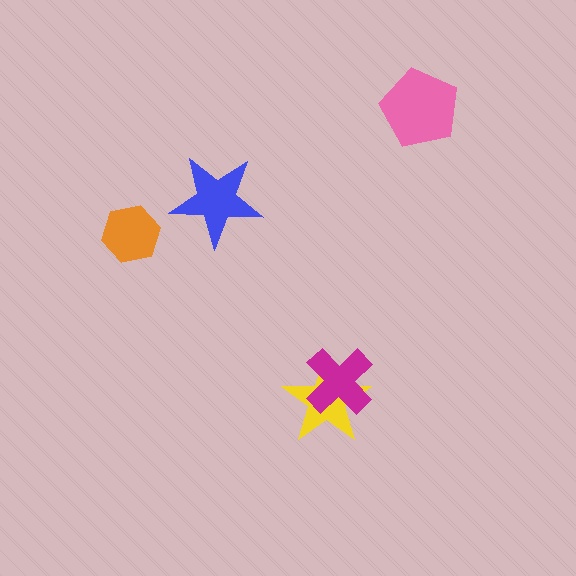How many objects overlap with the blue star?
0 objects overlap with the blue star.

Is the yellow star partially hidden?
Yes, it is partially covered by another shape.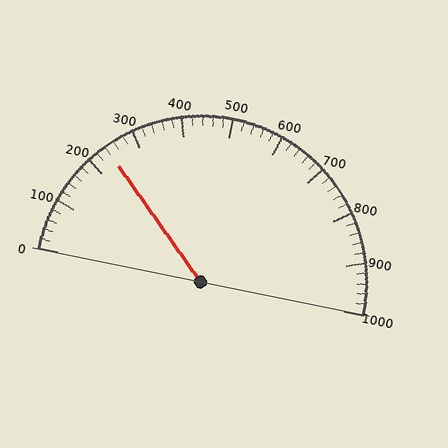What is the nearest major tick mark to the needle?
The nearest major tick mark is 200.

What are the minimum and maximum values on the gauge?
The gauge ranges from 0 to 1000.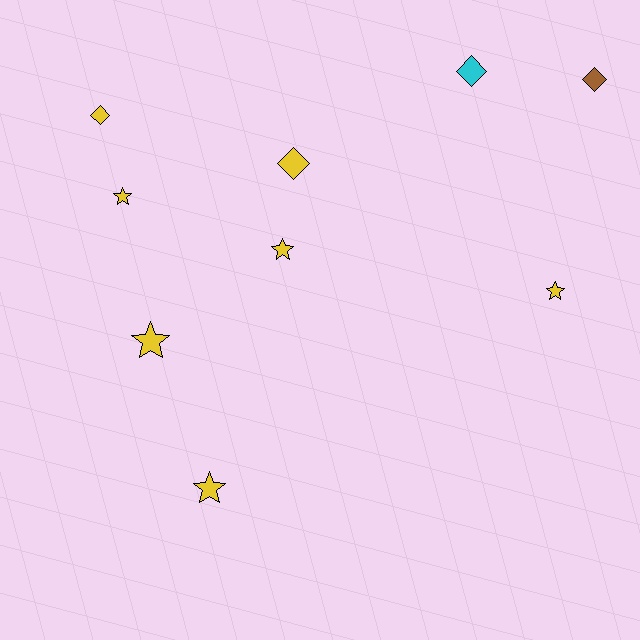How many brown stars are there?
There are no brown stars.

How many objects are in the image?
There are 9 objects.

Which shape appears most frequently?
Star, with 5 objects.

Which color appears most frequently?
Yellow, with 7 objects.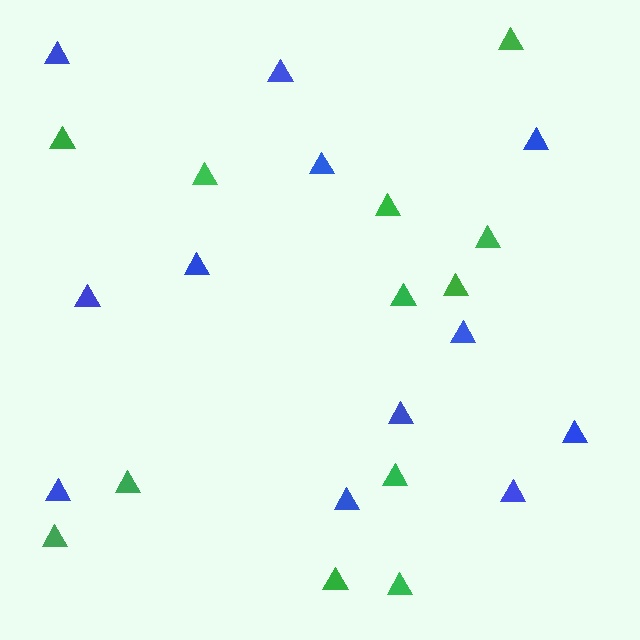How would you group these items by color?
There are 2 groups: one group of green triangles (12) and one group of blue triangles (12).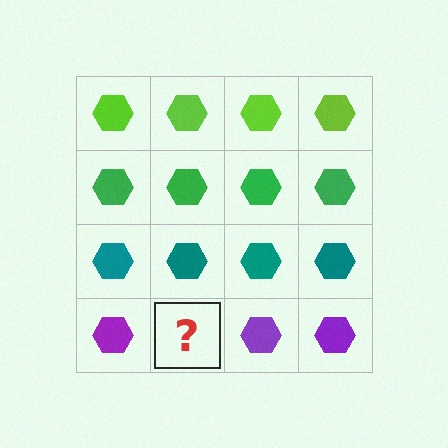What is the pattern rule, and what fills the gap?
The rule is that each row has a consistent color. The gap should be filled with a purple hexagon.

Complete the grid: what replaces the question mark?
The question mark should be replaced with a purple hexagon.